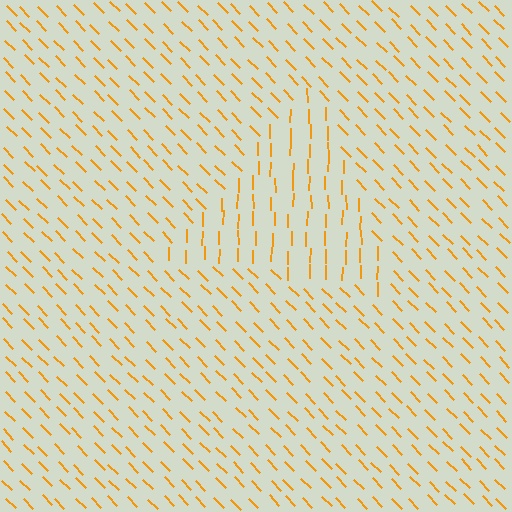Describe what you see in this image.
The image is filled with small orange line segments. A triangle region in the image has lines oriented differently from the surrounding lines, creating a visible texture boundary.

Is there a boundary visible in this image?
Yes, there is a texture boundary formed by a change in line orientation.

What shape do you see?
I see a triangle.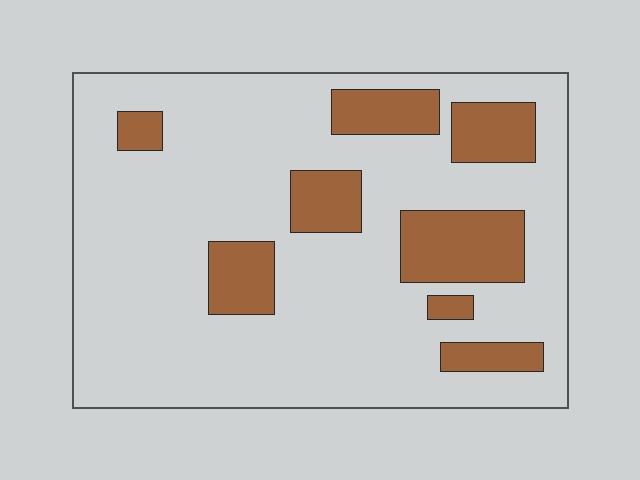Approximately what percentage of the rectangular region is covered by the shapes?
Approximately 20%.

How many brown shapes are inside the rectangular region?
8.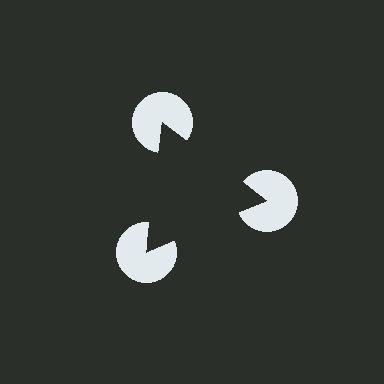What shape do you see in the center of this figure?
An illusory triangle — its edges are inferred from the aligned wedge cuts in the pac-man discs, not physically drawn.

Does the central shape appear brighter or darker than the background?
It typically appears slightly darker than the background, even though no actual brightness change is drawn.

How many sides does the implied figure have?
3 sides.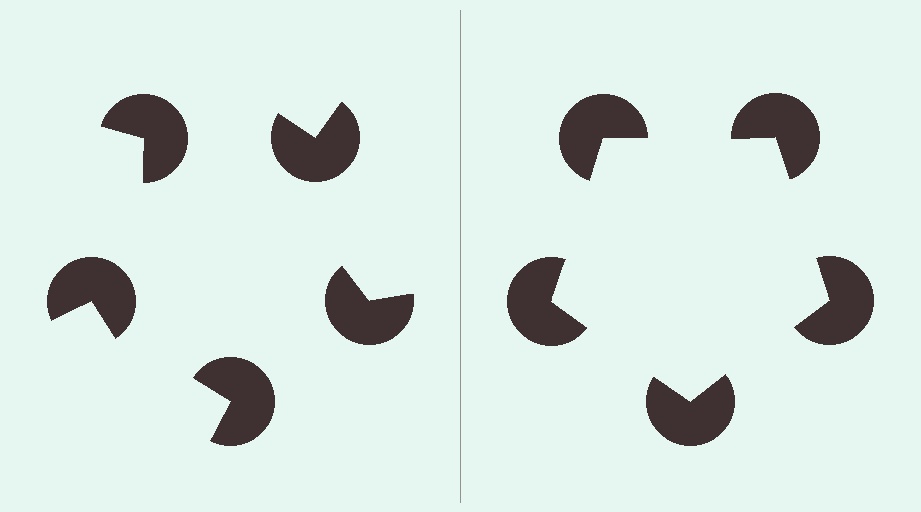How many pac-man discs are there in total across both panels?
10 — 5 on each side.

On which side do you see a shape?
An illusory pentagon appears on the right side. On the left side the wedge cuts are rotated, so no coherent shape forms.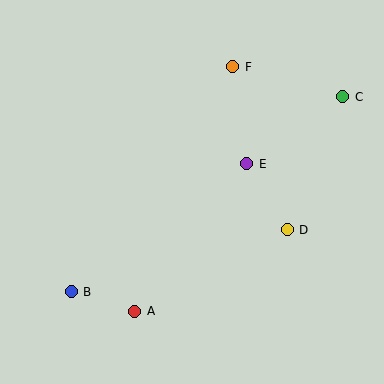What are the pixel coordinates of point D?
Point D is at (287, 230).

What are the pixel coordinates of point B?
Point B is at (71, 292).